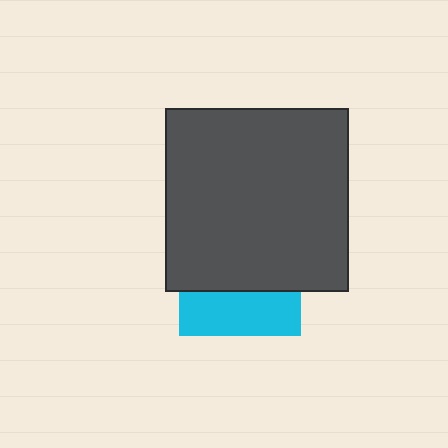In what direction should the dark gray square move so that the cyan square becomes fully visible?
The dark gray square should move up. That is the shortest direction to clear the overlap and leave the cyan square fully visible.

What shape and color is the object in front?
The object in front is a dark gray square.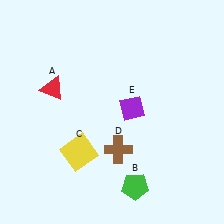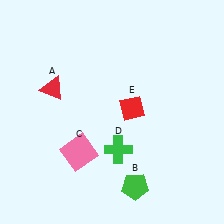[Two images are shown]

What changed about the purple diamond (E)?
In Image 1, E is purple. In Image 2, it changed to red.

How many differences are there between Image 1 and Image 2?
There are 3 differences between the two images.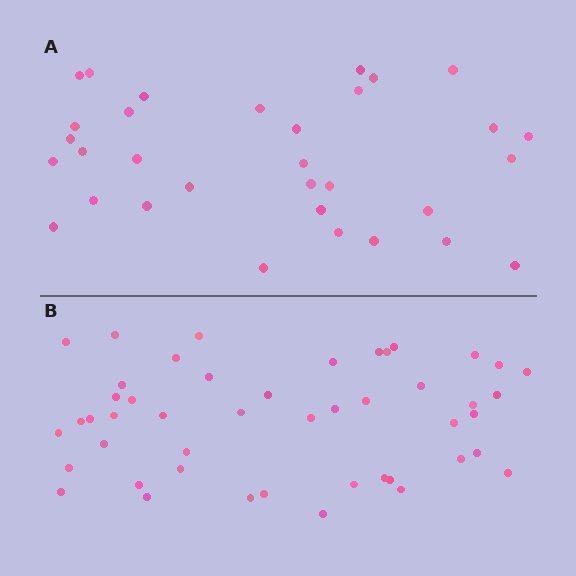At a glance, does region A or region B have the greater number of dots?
Region B (the bottom region) has more dots.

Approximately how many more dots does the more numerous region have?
Region B has approximately 15 more dots than region A.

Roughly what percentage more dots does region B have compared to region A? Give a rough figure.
About 45% more.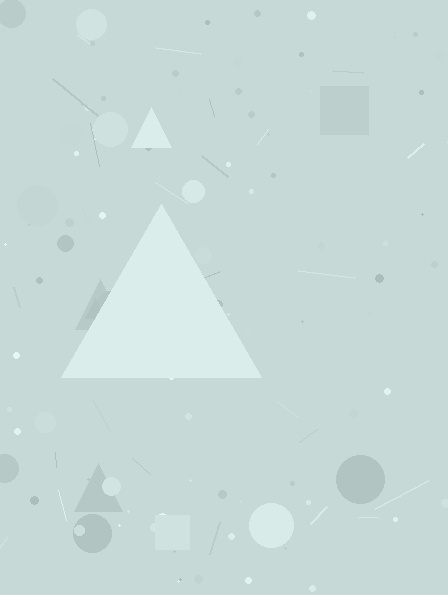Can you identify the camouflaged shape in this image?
The camouflaged shape is a triangle.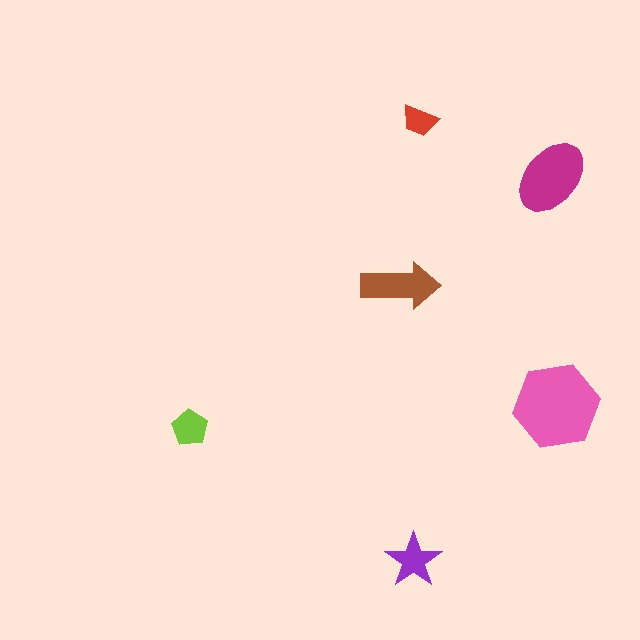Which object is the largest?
The pink hexagon.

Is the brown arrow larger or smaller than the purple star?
Larger.